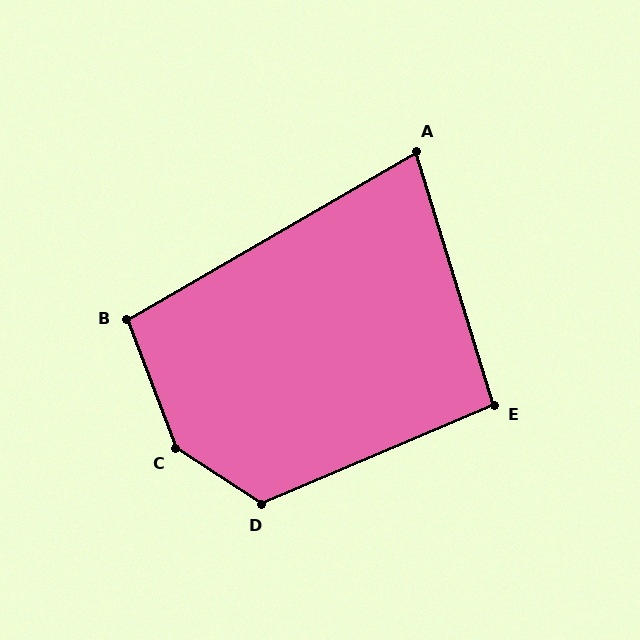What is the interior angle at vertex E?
Approximately 96 degrees (obtuse).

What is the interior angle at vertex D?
Approximately 124 degrees (obtuse).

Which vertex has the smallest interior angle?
A, at approximately 77 degrees.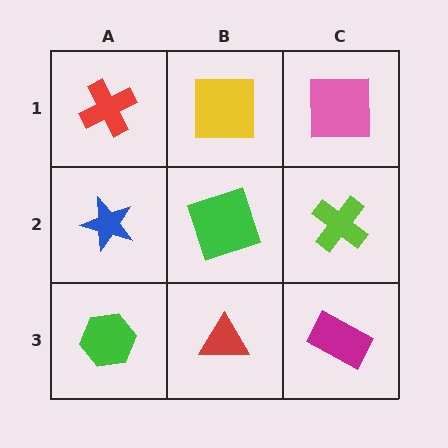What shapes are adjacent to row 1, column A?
A blue star (row 2, column A), a yellow square (row 1, column B).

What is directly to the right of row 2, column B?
A lime cross.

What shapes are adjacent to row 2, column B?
A yellow square (row 1, column B), a red triangle (row 3, column B), a blue star (row 2, column A), a lime cross (row 2, column C).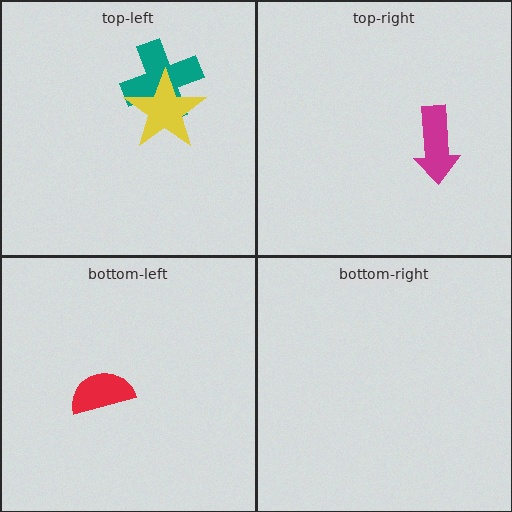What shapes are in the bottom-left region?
The red semicircle.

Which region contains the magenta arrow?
The top-right region.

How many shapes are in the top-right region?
1.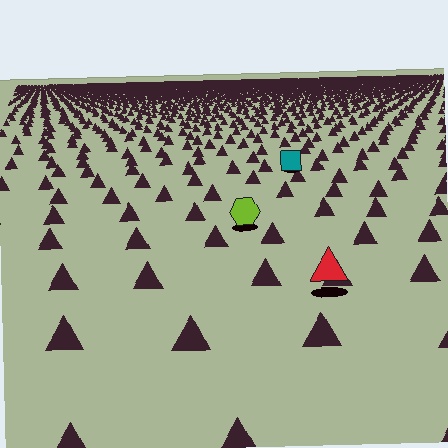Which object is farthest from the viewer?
The teal square is farthest from the viewer. It appears smaller and the ground texture around it is denser.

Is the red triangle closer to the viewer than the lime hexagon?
Yes. The red triangle is closer — you can tell from the texture gradient: the ground texture is coarser near it.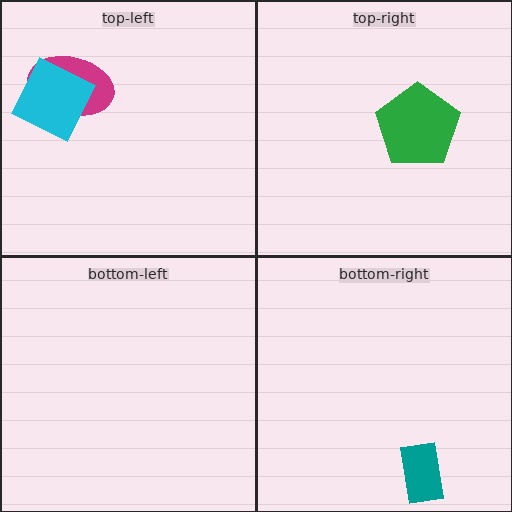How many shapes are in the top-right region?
1.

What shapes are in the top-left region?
The magenta ellipse, the cyan diamond.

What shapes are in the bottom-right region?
The teal rectangle.